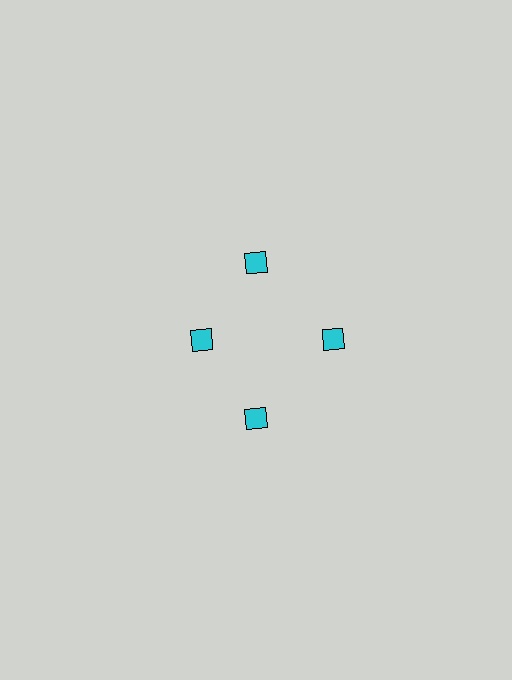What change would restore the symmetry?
The symmetry would be restored by moving it outward, back onto the ring so that all 4 diamonds sit at equal angles and equal distance from the center.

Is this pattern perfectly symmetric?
No. The 4 cyan diamonds are arranged in a ring, but one element near the 9 o'clock position is pulled inward toward the center, breaking the 4-fold rotational symmetry.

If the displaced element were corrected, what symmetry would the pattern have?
It would have 4-fold rotational symmetry — the pattern would map onto itself every 90 degrees.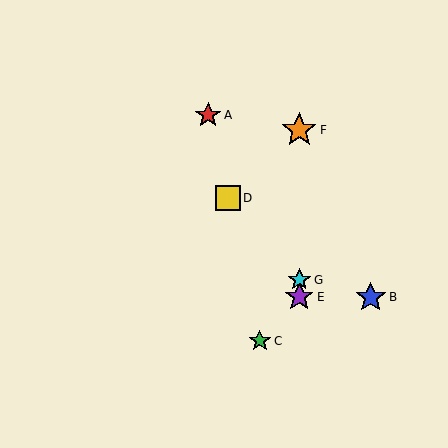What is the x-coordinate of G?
Object G is at x≈299.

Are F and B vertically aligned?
No, F is at x≈299 and B is at x≈371.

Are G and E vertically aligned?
Yes, both are at x≈299.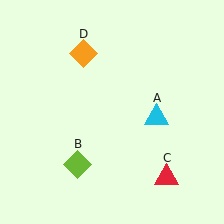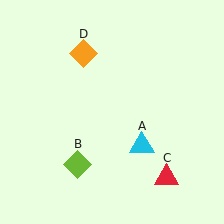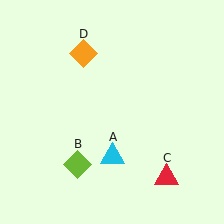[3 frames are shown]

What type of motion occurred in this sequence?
The cyan triangle (object A) rotated clockwise around the center of the scene.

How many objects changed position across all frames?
1 object changed position: cyan triangle (object A).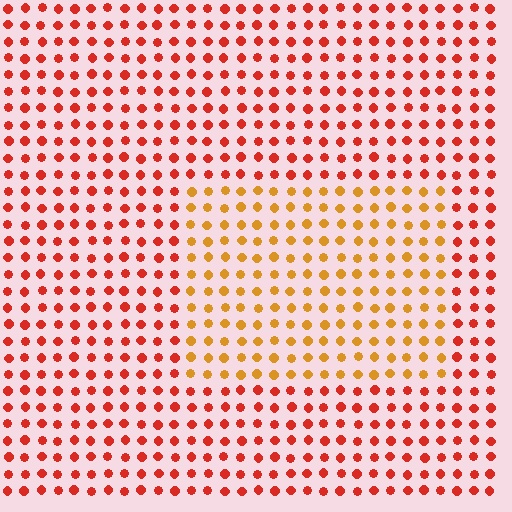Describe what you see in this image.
The image is filled with small red elements in a uniform arrangement. A rectangle-shaped region is visible where the elements are tinted to a slightly different hue, forming a subtle color boundary.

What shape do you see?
I see a rectangle.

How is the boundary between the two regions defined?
The boundary is defined purely by a slight shift in hue (about 35 degrees). Spacing, size, and orientation are identical on both sides.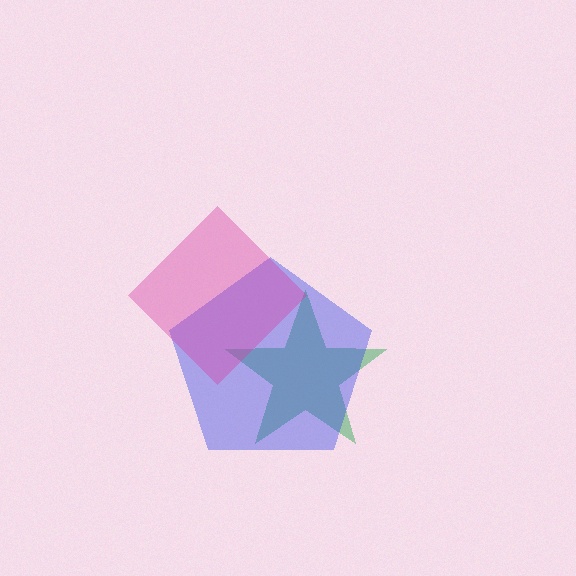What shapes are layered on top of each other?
The layered shapes are: a green star, a blue pentagon, a magenta diamond.